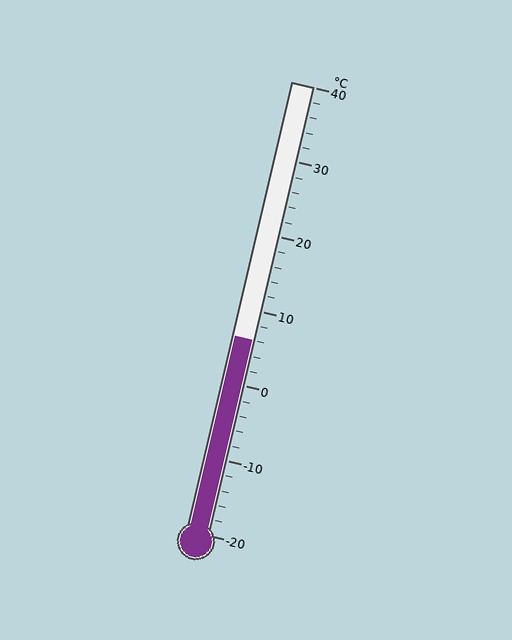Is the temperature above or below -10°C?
The temperature is above -10°C.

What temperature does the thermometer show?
The thermometer shows approximately 6°C.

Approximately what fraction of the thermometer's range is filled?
The thermometer is filled to approximately 45% of its range.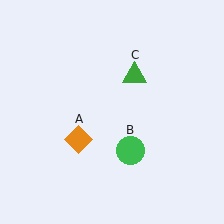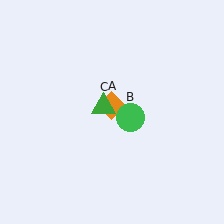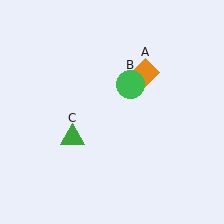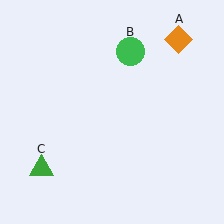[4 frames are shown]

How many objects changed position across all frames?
3 objects changed position: orange diamond (object A), green circle (object B), green triangle (object C).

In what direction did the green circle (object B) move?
The green circle (object B) moved up.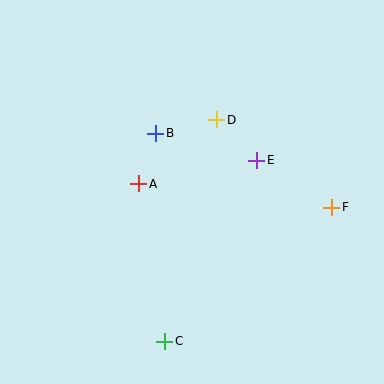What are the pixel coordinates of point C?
Point C is at (165, 341).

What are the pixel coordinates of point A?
Point A is at (139, 184).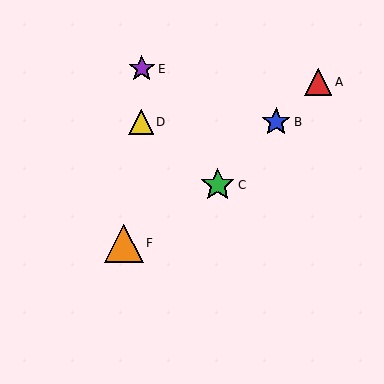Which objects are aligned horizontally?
Objects B, D are aligned horizontally.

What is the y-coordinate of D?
Object D is at y≈122.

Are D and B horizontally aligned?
Yes, both are at y≈122.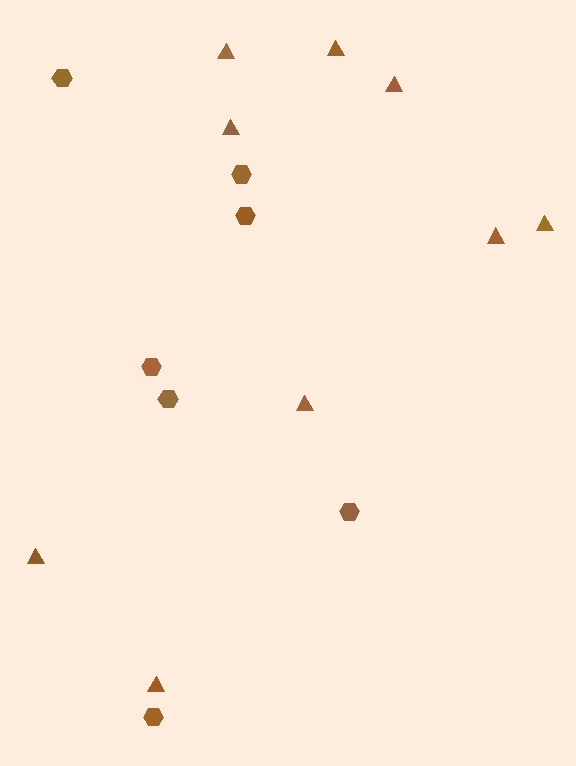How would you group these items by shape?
There are 2 groups: one group of hexagons (7) and one group of triangles (9).